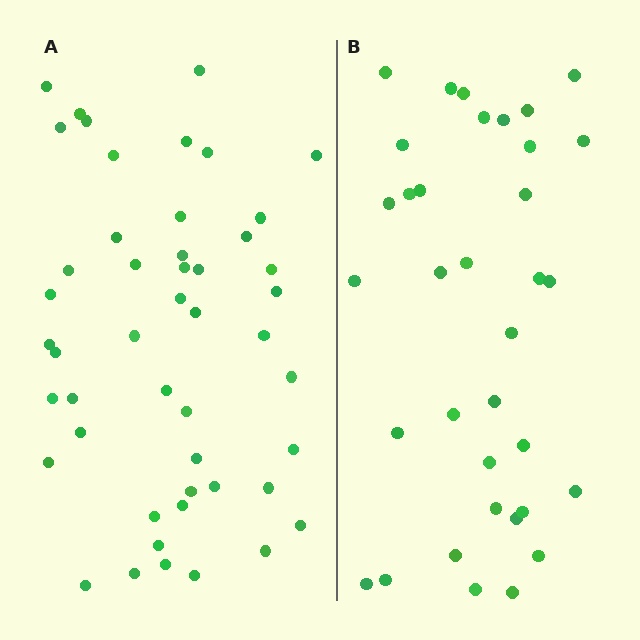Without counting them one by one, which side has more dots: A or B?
Region A (the left region) has more dots.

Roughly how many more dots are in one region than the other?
Region A has approximately 15 more dots than region B.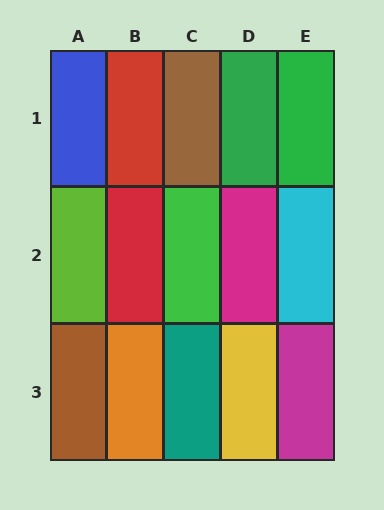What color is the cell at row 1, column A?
Blue.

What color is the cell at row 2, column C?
Green.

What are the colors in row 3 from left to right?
Brown, orange, teal, yellow, magenta.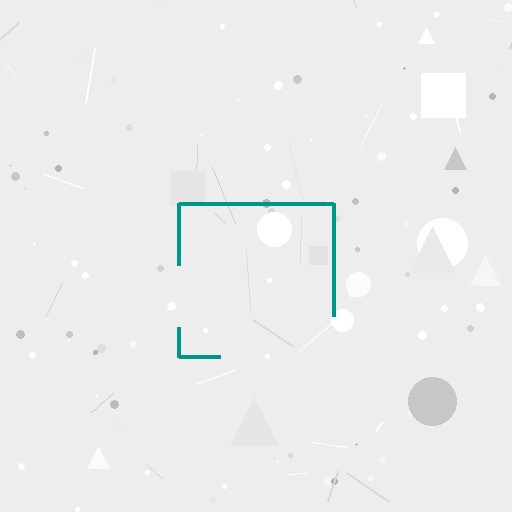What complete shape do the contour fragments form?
The contour fragments form a square.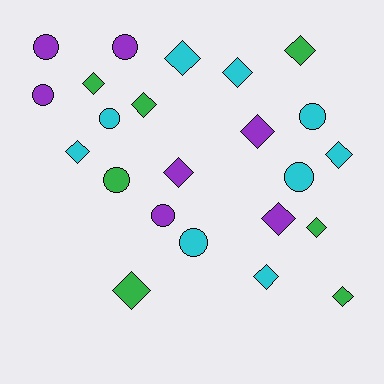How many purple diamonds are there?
There are 3 purple diamonds.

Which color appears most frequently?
Cyan, with 9 objects.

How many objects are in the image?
There are 23 objects.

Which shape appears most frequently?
Diamond, with 14 objects.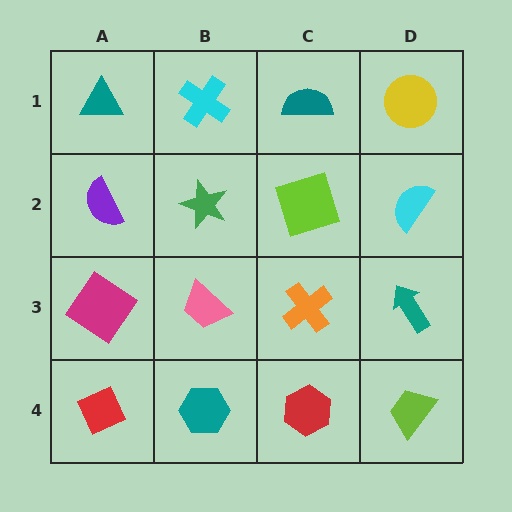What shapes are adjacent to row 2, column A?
A teal triangle (row 1, column A), a magenta diamond (row 3, column A), a green star (row 2, column B).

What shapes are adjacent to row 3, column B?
A green star (row 2, column B), a teal hexagon (row 4, column B), a magenta diamond (row 3, column A), an orange cross (row 3, column C).